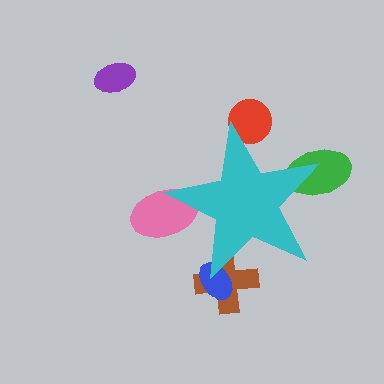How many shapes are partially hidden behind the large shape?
5 shapes are partially hidden.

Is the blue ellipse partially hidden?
Yes, the blue ellipse is partially hidden behind the cyan star.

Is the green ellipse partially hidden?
Yes, the green ellipse is partially hidden behind the cyan star.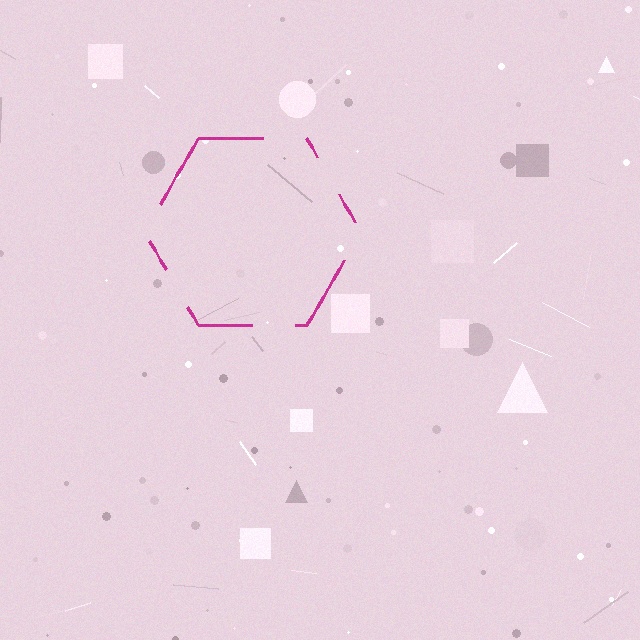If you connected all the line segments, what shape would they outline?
They would outline a hexagon.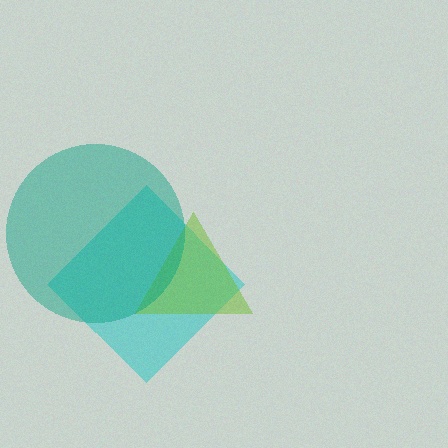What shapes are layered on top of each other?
The layered shapes are: a cyan diamond, a lime triangle, a teal circle.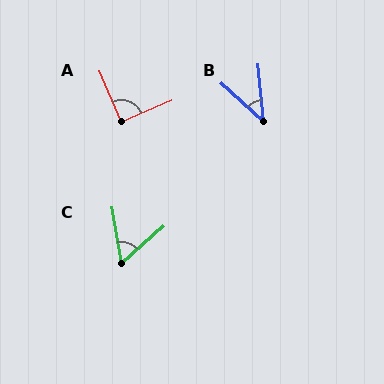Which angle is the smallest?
B, at approximately 43 degrees.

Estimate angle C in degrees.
Approximately 57 degrees.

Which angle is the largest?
A, at approximately 90 degrees.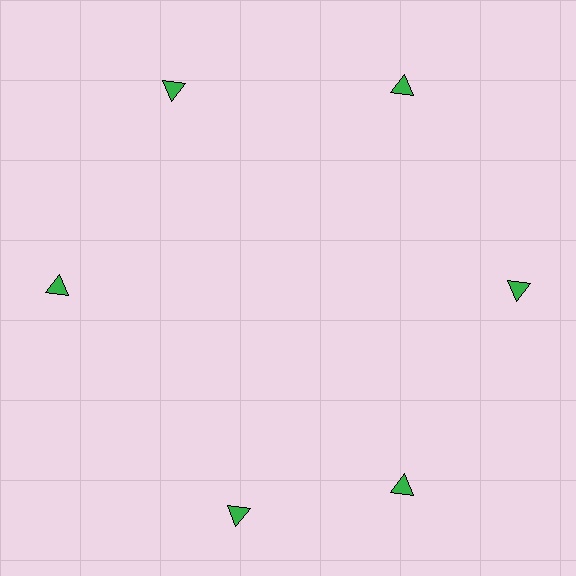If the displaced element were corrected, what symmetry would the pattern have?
It would have 6-fold rotational symmetry — the pattern would map onto itself every 60 degrees.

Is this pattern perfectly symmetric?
No. The 6 green triangles are arranged in a ring, but one element near the 7 o'clock position is rotated out of alignment along the ring, breaking the 6-fold rotational symmetry.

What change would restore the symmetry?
The symmetry would be restored by rotating it back into even spacing with its neighbors so that all 6 triangles sit at equal angles and equal distance from the center.